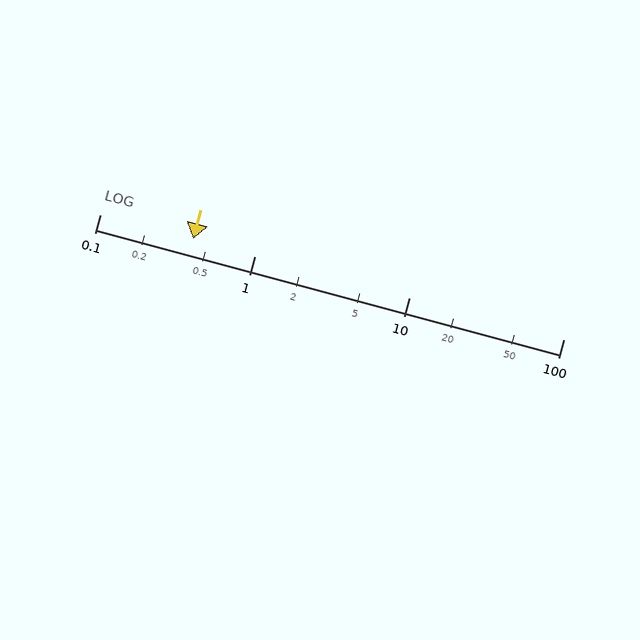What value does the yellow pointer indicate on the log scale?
The pointer indicates approximately 0.4.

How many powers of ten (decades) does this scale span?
The scale spans 3 decades, from 0.1 to 100.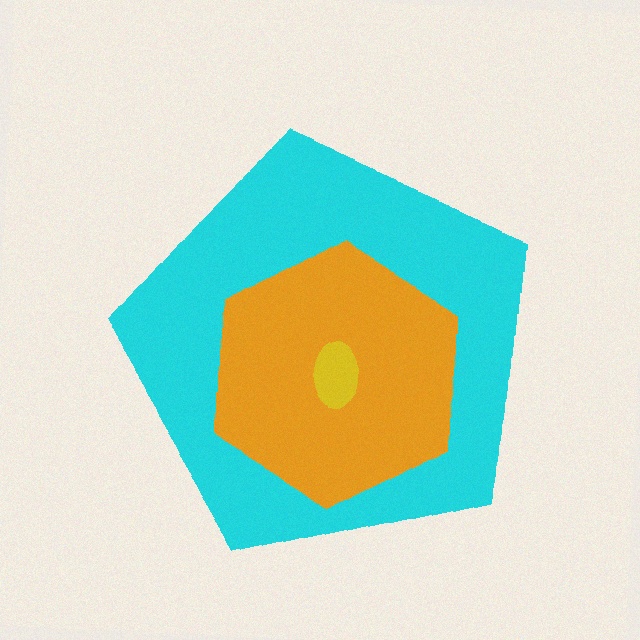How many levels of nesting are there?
3.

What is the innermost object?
The yellow ellipse.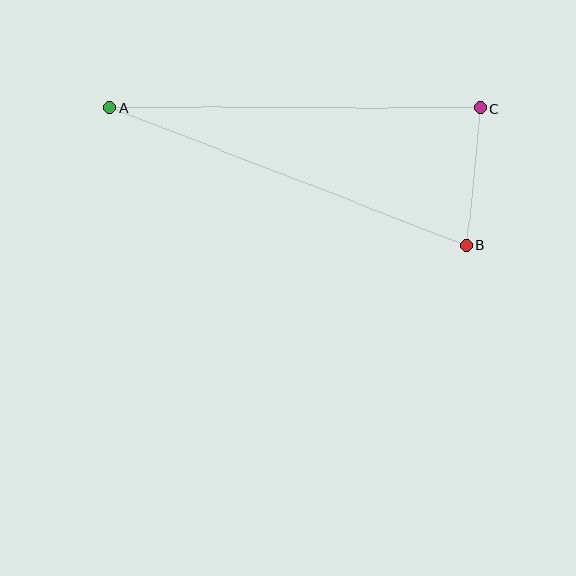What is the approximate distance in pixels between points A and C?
The distance between A and C is approximately 370 pixels.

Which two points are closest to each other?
Points B and C are closest to each other.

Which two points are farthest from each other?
Points A and B are farthest from each other.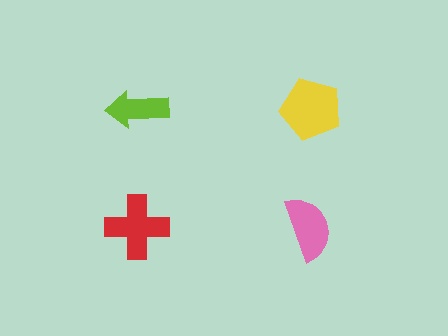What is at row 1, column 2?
A yellow pentagon.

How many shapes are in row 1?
2 shapes.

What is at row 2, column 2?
A pink semicircle.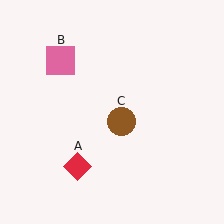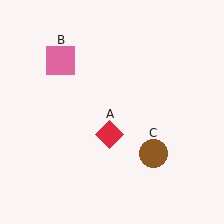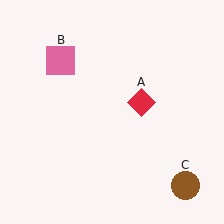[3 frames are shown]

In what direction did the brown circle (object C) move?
The brown circle (object C) moved down and to the right.